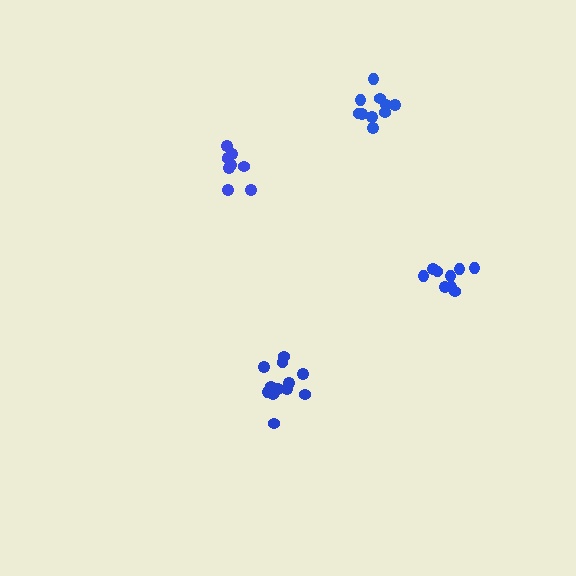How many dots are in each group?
Group 1: 9 dots, Group 2: 12 dots, Group 3: 10 dots, Group 4: 9 dots (40 total).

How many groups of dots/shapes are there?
There are 4 groups.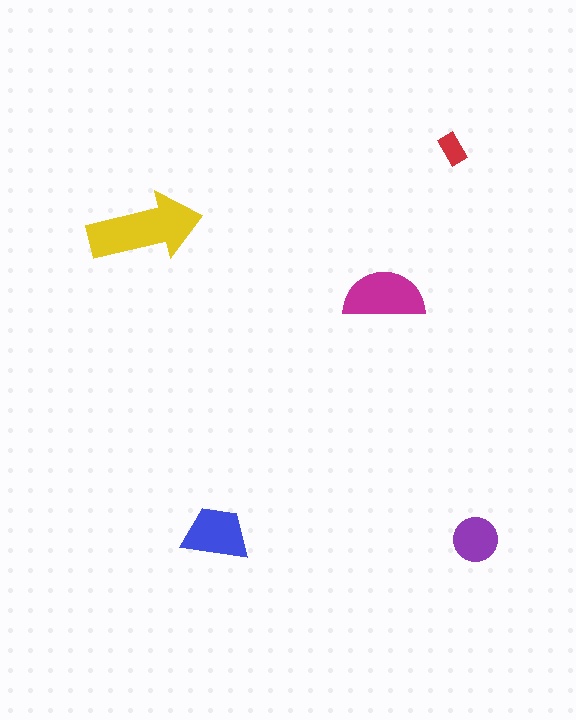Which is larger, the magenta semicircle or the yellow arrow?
The yellow arrow.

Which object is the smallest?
The red rectangle.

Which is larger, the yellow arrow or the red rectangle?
The yellow arrow.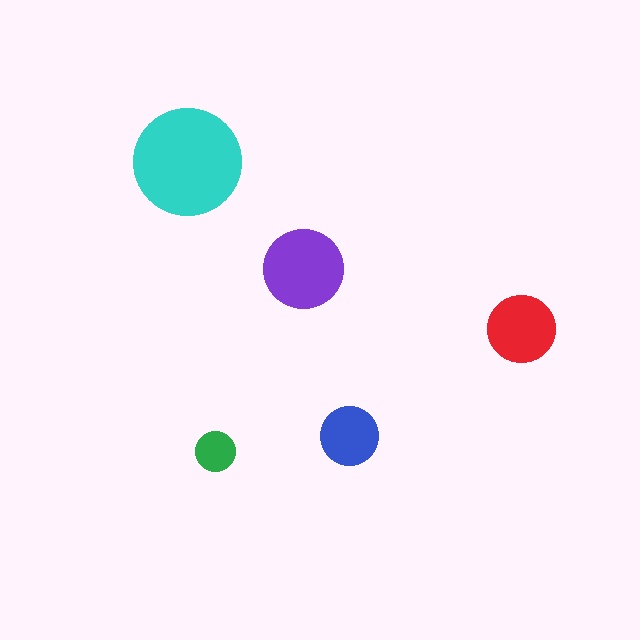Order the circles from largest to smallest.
the cyan one, the purple one, the red one, the blue one, the green one.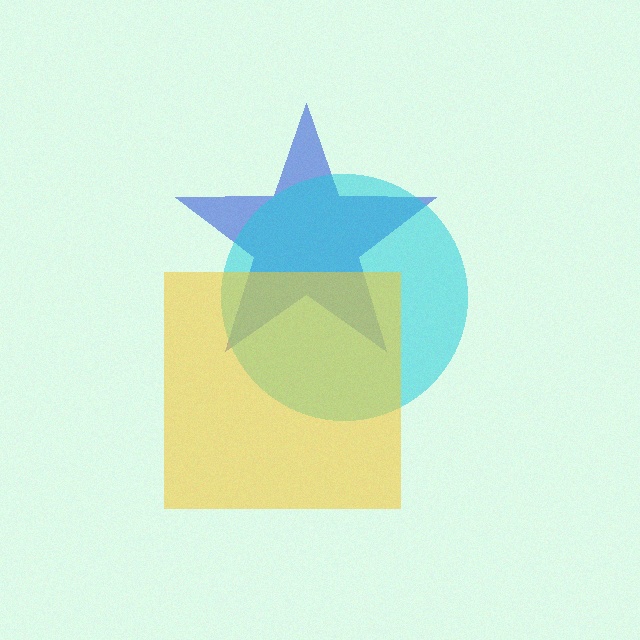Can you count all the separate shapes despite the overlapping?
Yes, there are 3 separate shapes.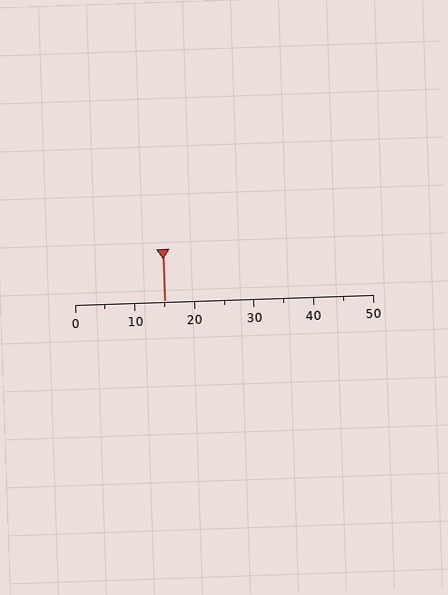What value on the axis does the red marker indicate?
The marker indicates approximately 15.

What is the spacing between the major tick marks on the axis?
The major ticks are spaced 10 apart.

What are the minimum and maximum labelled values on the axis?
The axis runs from 0 to 50.